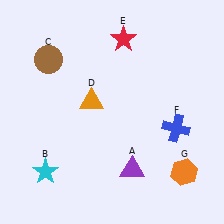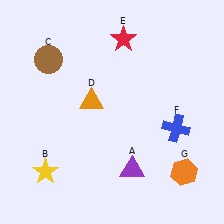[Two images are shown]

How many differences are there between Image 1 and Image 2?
There is 1 difference between the two images.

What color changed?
The star (B) changed from cyan in Image 1 to yellow in Image 2.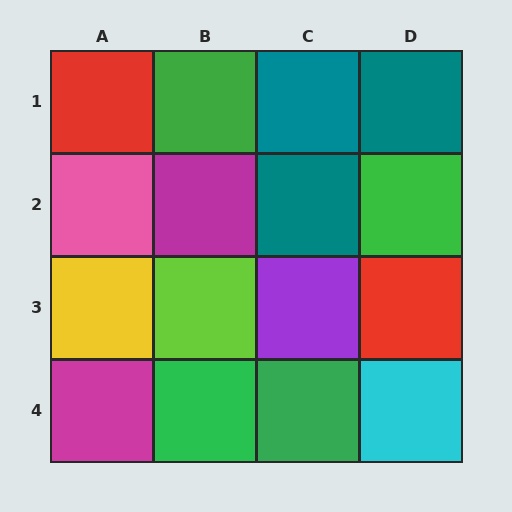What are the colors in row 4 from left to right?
Magenta, green, green, cyan.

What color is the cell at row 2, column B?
Magenta.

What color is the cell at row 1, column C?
Teal.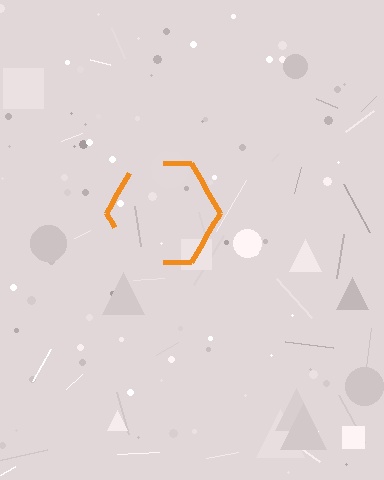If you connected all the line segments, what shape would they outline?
They would outline a hexagon.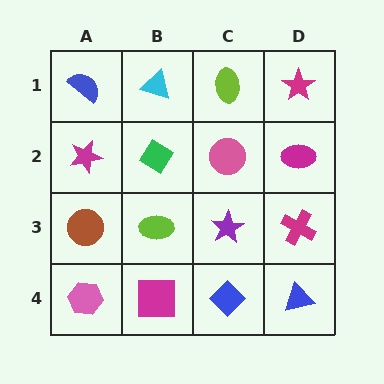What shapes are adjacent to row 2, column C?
A lime ellipse (row 1, column C), a purple star (row 3, column C), a green diamond (row 2, column B), a magenta ellipse (row 2, column D).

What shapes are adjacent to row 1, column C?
A pink circle (row 2, column C), a cyan triangle (row 1, column B), a magenta star (row 1, column D).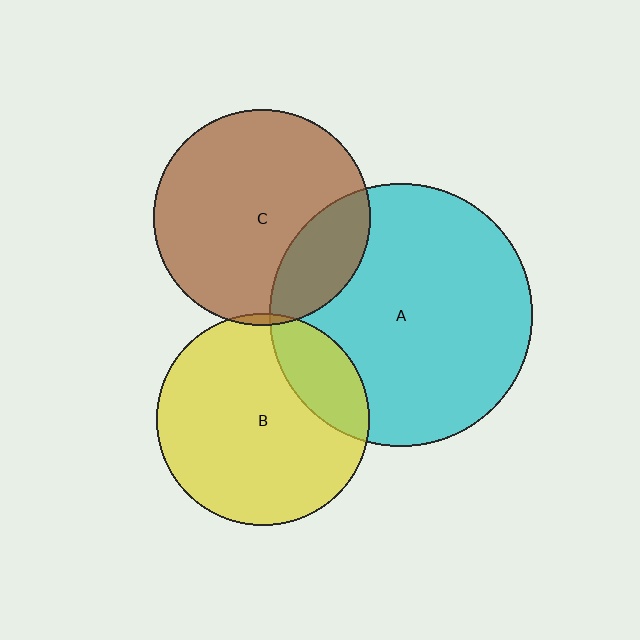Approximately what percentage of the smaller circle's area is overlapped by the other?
Approximately 5%.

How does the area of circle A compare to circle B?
Approximately 1.5 times.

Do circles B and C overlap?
Yes.